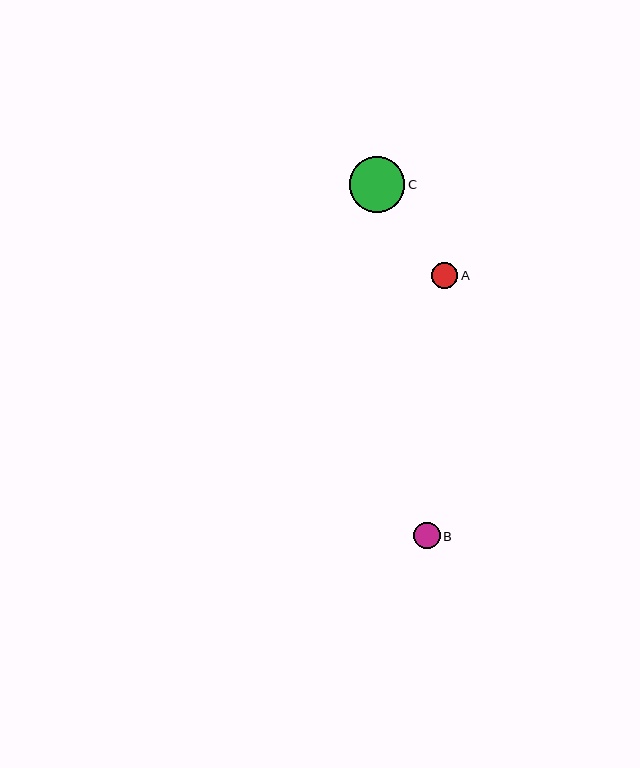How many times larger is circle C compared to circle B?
Circle C is approximately 2.1 times the size of circle B.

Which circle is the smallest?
Circle A is the smallest with a size of approximately 26 pixels.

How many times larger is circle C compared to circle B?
Circle C is approximately 2.1 times the size of circle B.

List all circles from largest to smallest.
From largest to smallest: C, B, A.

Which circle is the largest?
Circle C is the largest with a size of approximately 55 pixels.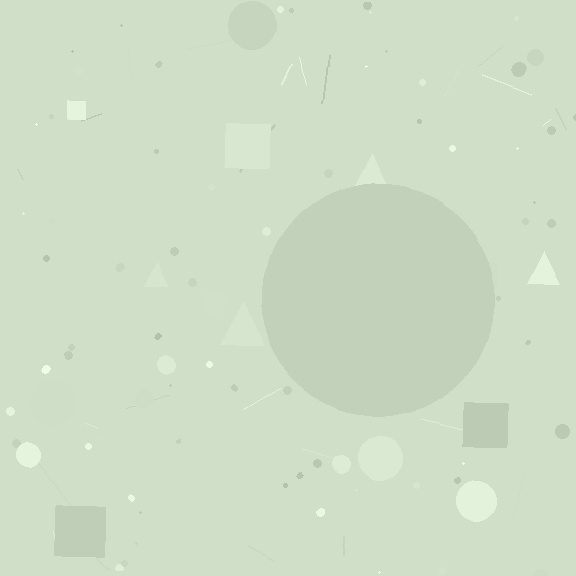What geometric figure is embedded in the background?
A circle is embedded in the background.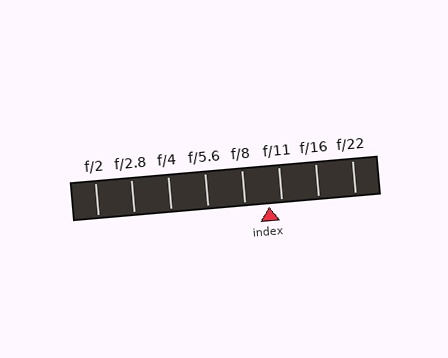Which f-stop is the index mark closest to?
The index mark is closest to f/11.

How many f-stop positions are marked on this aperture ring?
There are 8 f-stop positions marked.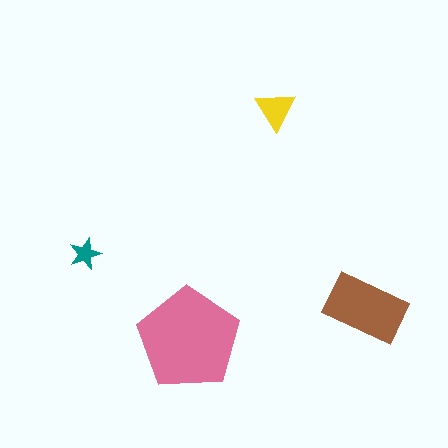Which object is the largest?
The pink pentagon.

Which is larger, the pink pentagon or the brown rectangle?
The pink pentagon.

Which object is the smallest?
The teal star.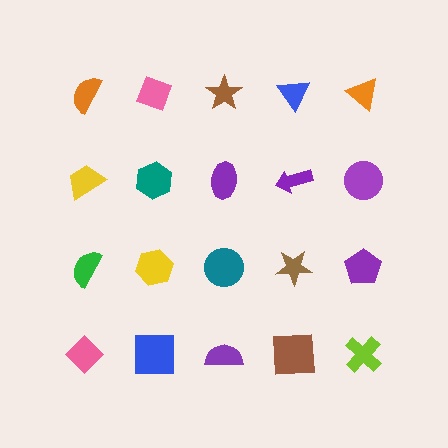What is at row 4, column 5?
A lime cross.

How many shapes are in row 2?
5 shapes.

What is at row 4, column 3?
A purple semicircle.